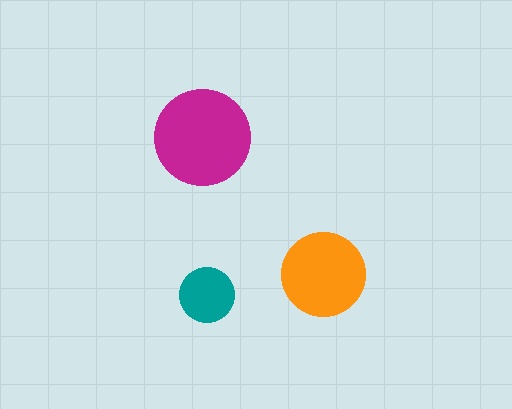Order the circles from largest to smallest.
the magenta one, the orange one, the teal one.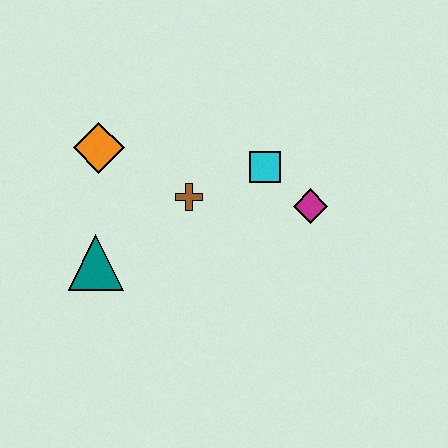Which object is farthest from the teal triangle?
The magenta diamond is farthest from the teal triangle.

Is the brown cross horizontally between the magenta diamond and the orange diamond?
Yes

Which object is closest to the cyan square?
The magenta diamond is closest to the cyan square.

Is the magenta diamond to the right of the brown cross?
Yes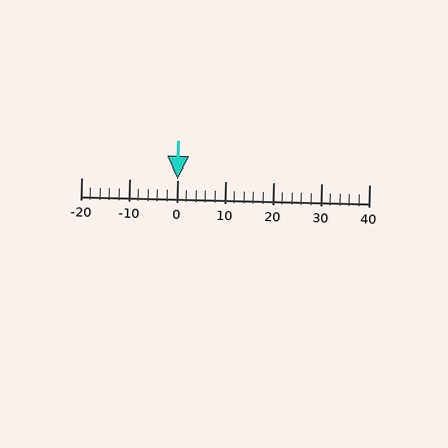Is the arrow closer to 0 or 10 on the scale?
The arrow is closer to 0.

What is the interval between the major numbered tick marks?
The major tick marks are spaced 10 units apart.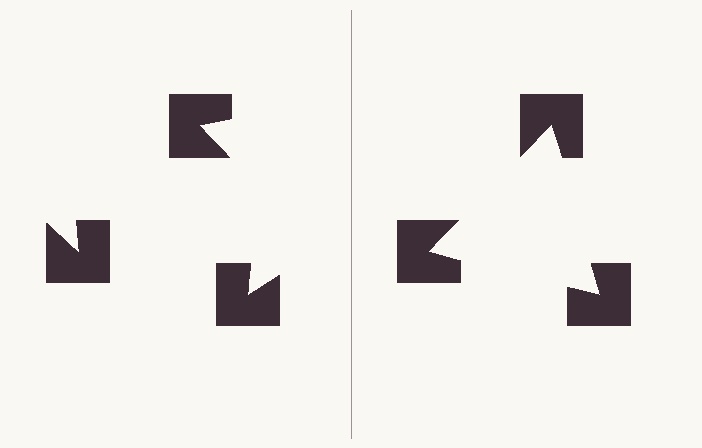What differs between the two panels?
The notched squares are positioned identically on both sides; only the wedge orientations differ. On the right they align to a triangle; on the left they are misaligned.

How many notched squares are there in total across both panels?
6 — 3 on each side.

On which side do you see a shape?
An illusory triangle appears on the right side. On the left side the wedge cuts are rotated, so no coherent shape forms.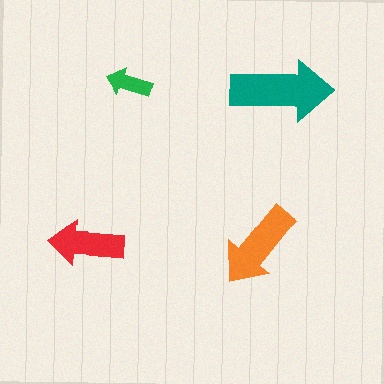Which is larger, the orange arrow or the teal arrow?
The teal one.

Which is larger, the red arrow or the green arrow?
The red one.